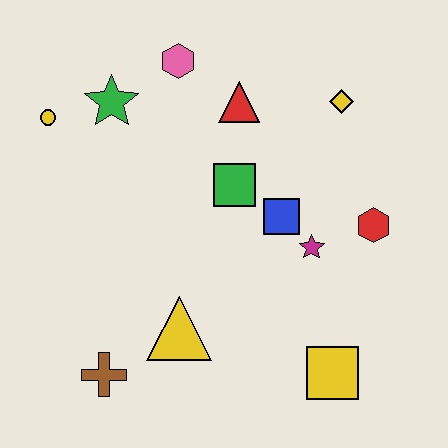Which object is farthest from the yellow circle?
The yellow square is farthest from the yellow circle.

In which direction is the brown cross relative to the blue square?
The brown cross is to the left of the blue square.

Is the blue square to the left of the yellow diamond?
Yes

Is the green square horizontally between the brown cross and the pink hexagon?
No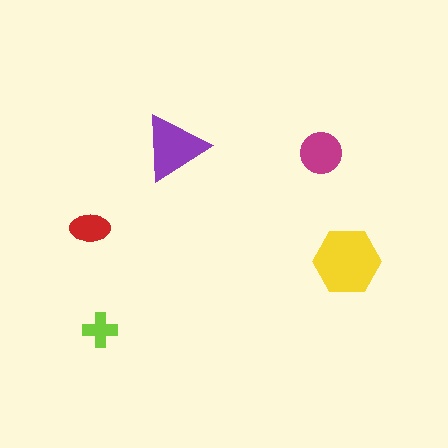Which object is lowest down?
The lime cross is bottommost.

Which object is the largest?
The yellow hexagon.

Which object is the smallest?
The lime cross.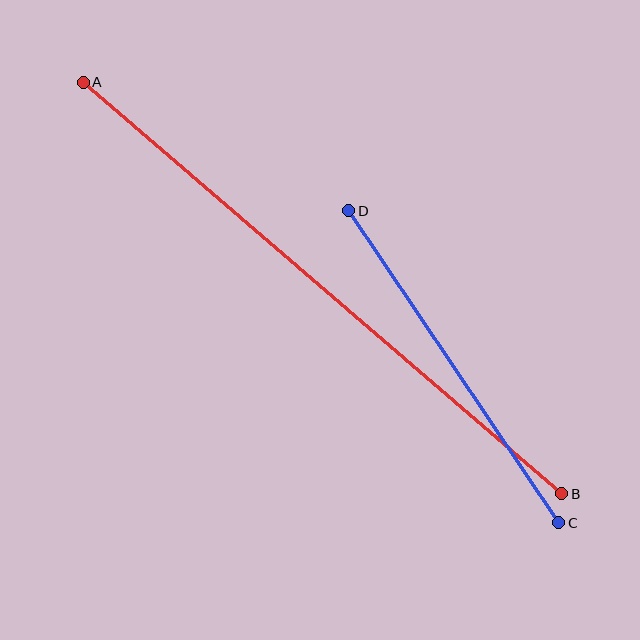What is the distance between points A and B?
The distance is approximately 631 pixels.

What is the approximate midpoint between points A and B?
The midpoint is at approximately (322, 288) pixels.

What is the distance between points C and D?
The distance is approximately 376 pixels.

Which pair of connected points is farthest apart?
Points A and B are farthest apart.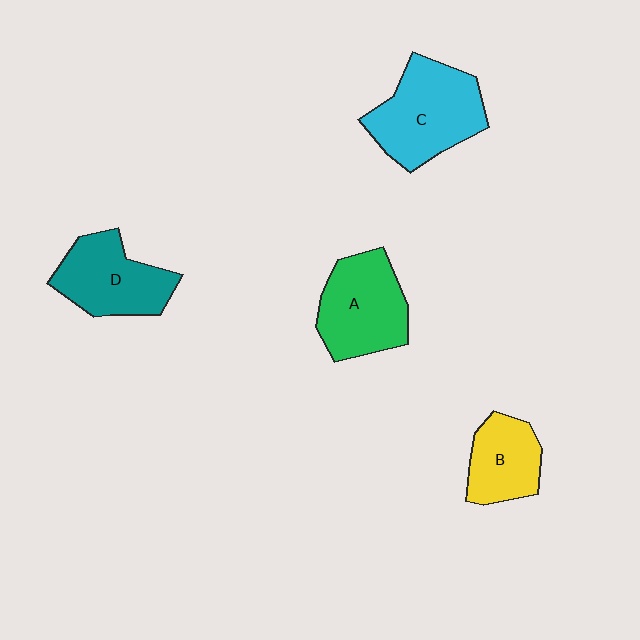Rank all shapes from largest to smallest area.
From largest to smallest: C (cyan), A (green), D (teal), B (yellow).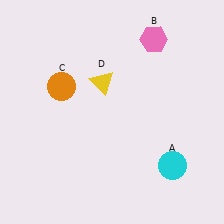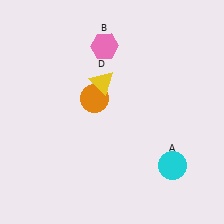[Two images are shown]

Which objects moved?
The objects that moved are: the pink hexagon (B), the orange circle (C).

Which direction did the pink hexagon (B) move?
The pink hexagon (B) moved left.